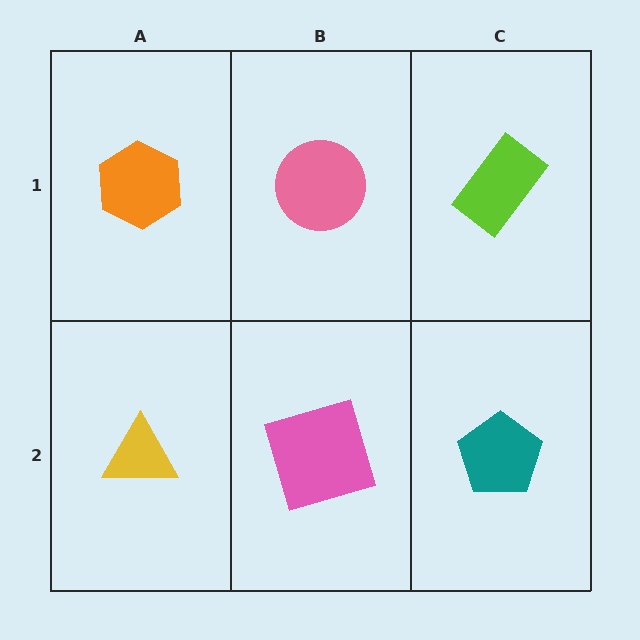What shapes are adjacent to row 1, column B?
A pink square (row 2, column B), an orange hexagon (row 1, column A), a lime rectangle (row 1, column C).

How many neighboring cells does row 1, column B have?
3.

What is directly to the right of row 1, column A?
A pink circle.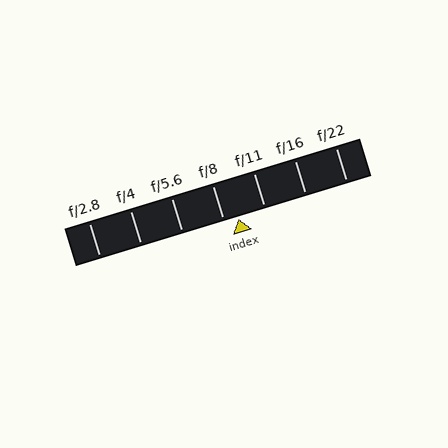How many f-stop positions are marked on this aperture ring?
There are 7 f-stop positions marked.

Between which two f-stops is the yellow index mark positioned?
The index mark is between f/8 and f/11.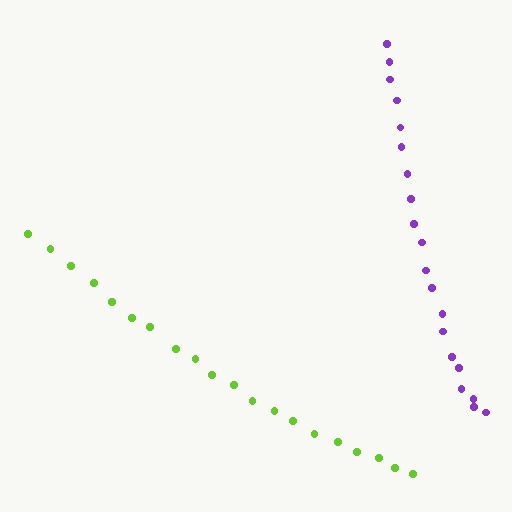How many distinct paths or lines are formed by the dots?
There are 2 distinct paths.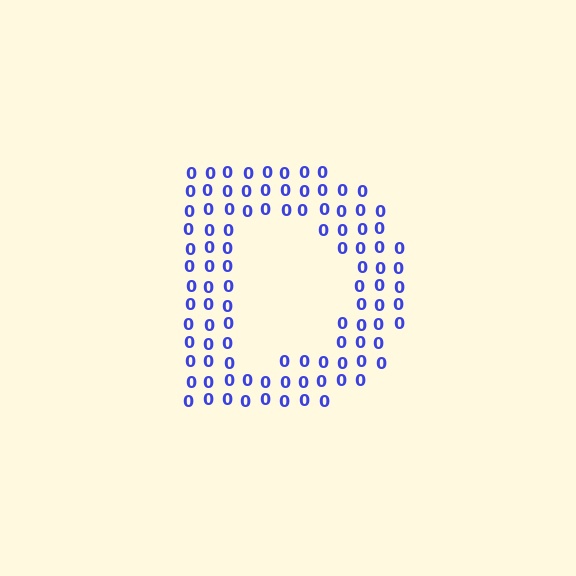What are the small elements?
The small elements are digit 0's.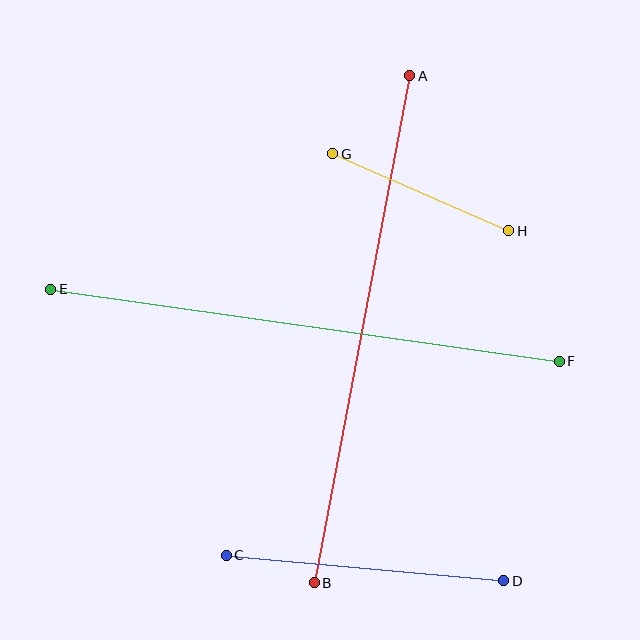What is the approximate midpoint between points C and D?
The midpoint is at approximately (365, 568) pixels.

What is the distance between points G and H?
The distance is approximately 192 pixels.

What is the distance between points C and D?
The distance is approximately 279 pixels.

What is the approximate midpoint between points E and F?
The midpoint is at approximately (305, 325) pixels.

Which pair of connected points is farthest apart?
Points A and B are farthest apart.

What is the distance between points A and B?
The distance is approximately 516 pixels.